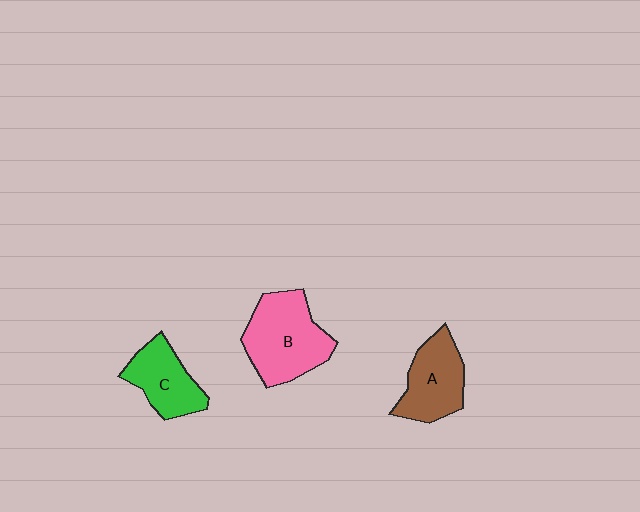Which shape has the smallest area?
Shape C (green).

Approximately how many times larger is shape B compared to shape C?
Approximately 1.5 times.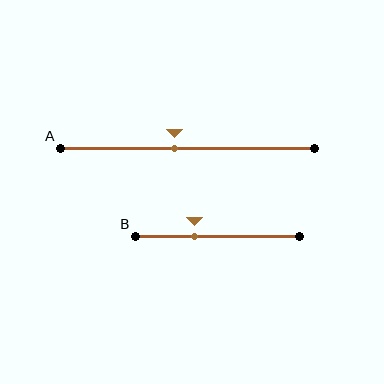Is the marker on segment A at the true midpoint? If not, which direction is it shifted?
No, the marker on segment A is shifted to the left by about 5% of the segment length.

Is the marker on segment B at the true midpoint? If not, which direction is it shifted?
No, the marker on segment B is shifted to the left by about 14% of the segment length.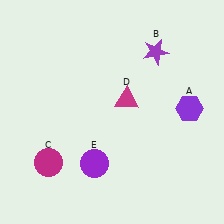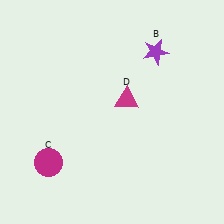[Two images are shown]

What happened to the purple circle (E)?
The purple circle (E) was removed in Image 2. It was in the bottom-left area of Image 1.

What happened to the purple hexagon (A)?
The purple hexagon (A) was removed in Image 2. It was in the top-right area of Image 1.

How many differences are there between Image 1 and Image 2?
There are 2 differences between the two images.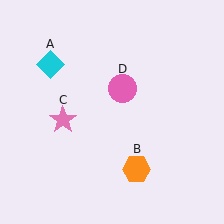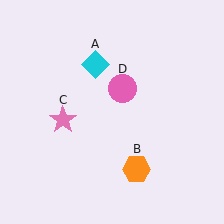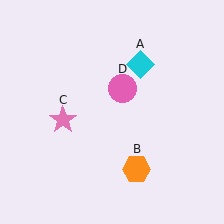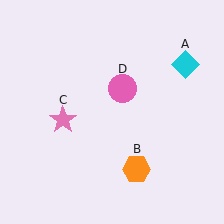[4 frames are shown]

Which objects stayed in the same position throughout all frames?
Orange hexagon (object B) and pink star (object C) and pink circle (object D) remained stationary.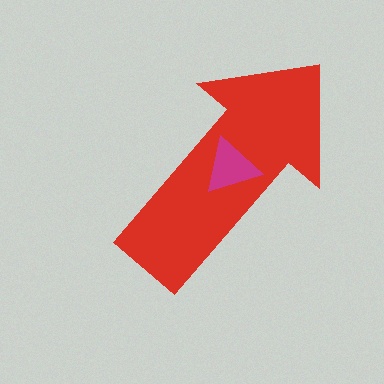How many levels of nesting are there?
2.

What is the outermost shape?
The red arrow.